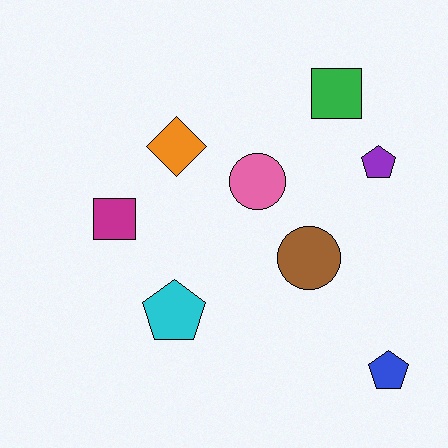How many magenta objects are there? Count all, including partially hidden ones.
There is 1 magenta object.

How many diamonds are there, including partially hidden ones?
There is 1 diamond.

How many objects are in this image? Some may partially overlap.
There are 8 objects.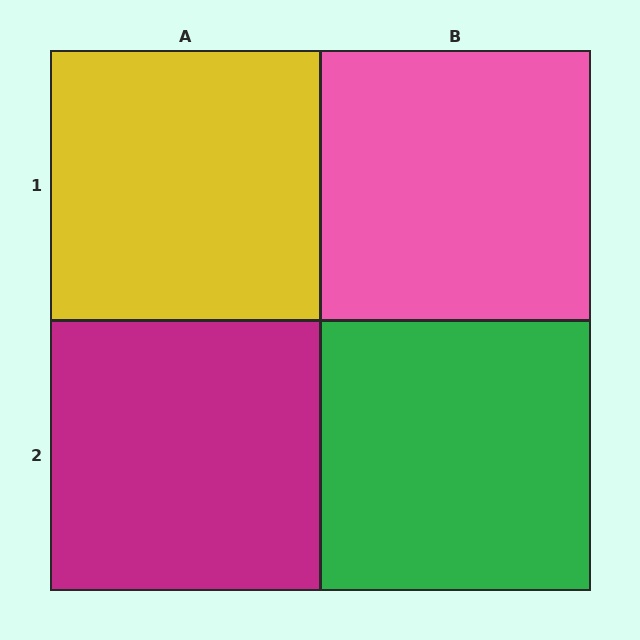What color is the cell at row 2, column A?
Magenta.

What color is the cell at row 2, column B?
Green.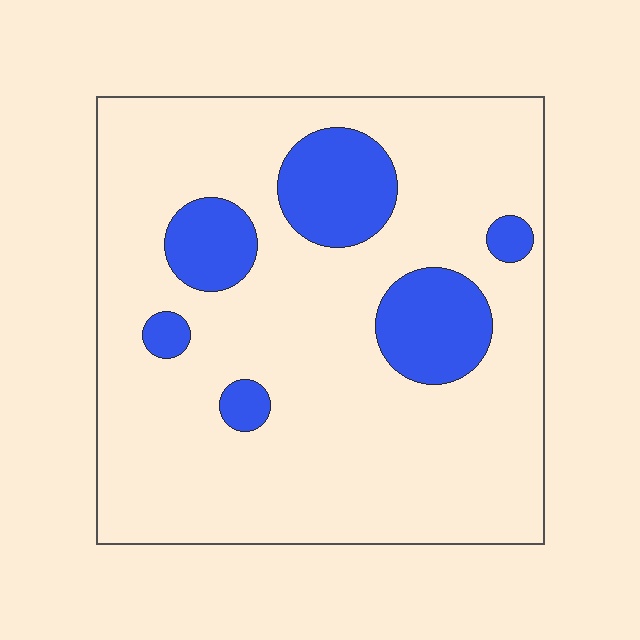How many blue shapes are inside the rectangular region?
6.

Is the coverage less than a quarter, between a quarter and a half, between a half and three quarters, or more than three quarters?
Less than a quarter.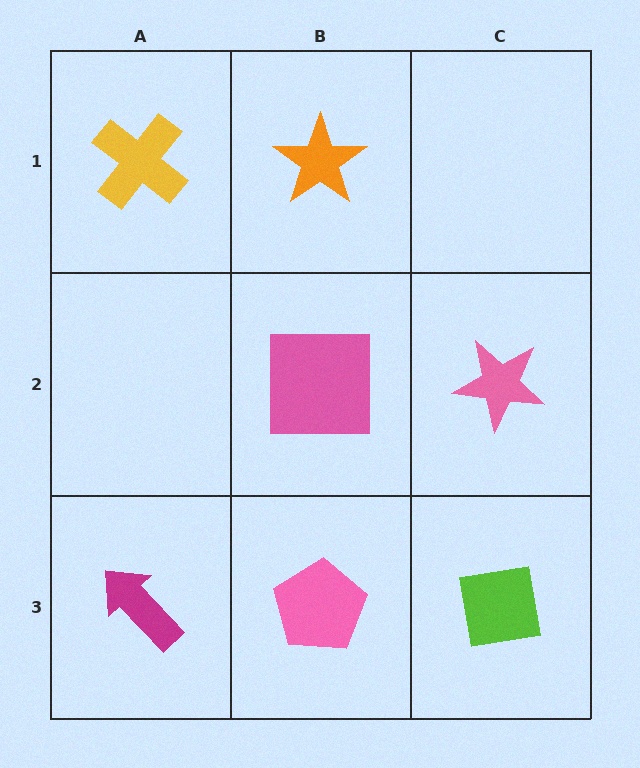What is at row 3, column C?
A lime square.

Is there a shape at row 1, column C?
No, that cell is empty.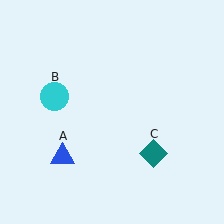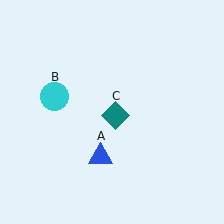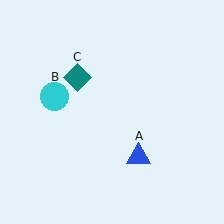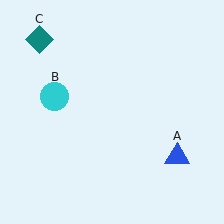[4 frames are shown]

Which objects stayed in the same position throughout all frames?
Cyan circle (object B) remained stationary.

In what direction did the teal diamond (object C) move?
The teal diamond (object C) moved up and to the left.